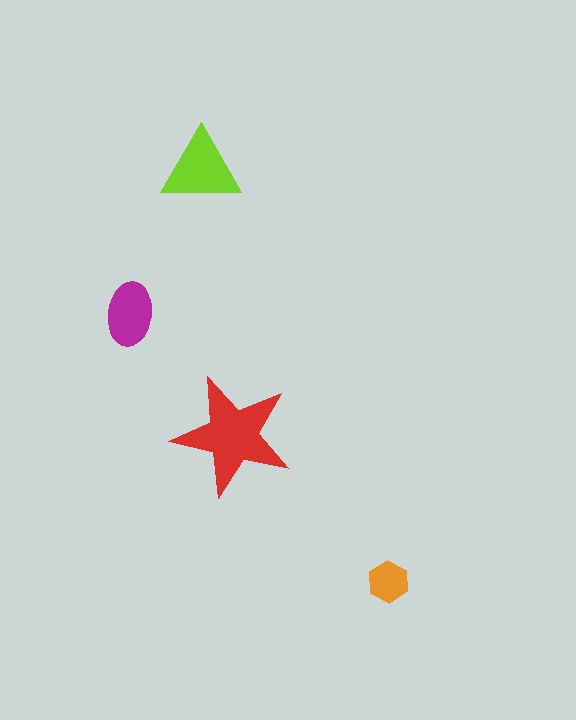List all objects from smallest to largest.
The orange hexagon, the magenta ellipse, the lime triangle, the red star.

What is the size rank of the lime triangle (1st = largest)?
2nd.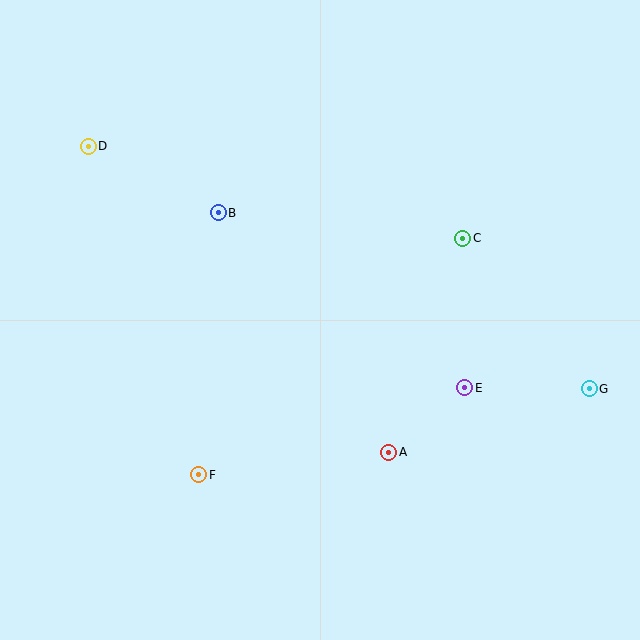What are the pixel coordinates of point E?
Point E is at (465, 388).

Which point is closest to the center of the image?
Point B at (218, 213) is closest to the center.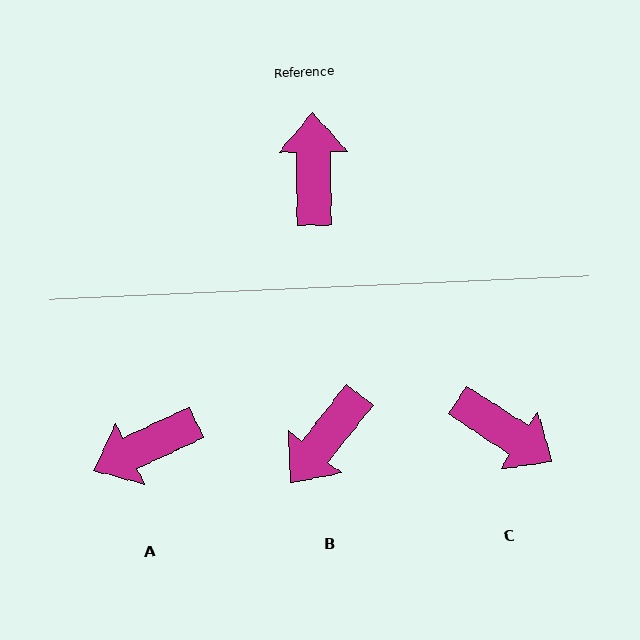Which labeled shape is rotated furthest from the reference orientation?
B, about 141 degrees away.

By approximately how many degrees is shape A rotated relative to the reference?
Approximately 114 degrees counter-clockwise.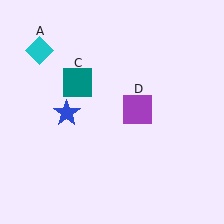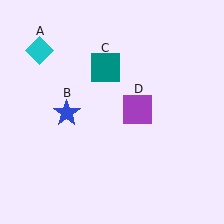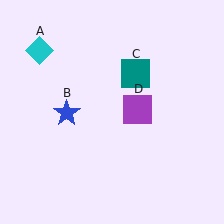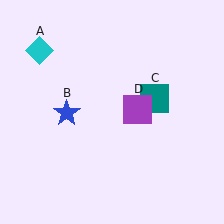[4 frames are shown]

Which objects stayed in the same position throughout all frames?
Cyan diamond (object A) and blue star (object B) and purple square (object D) remained stationary.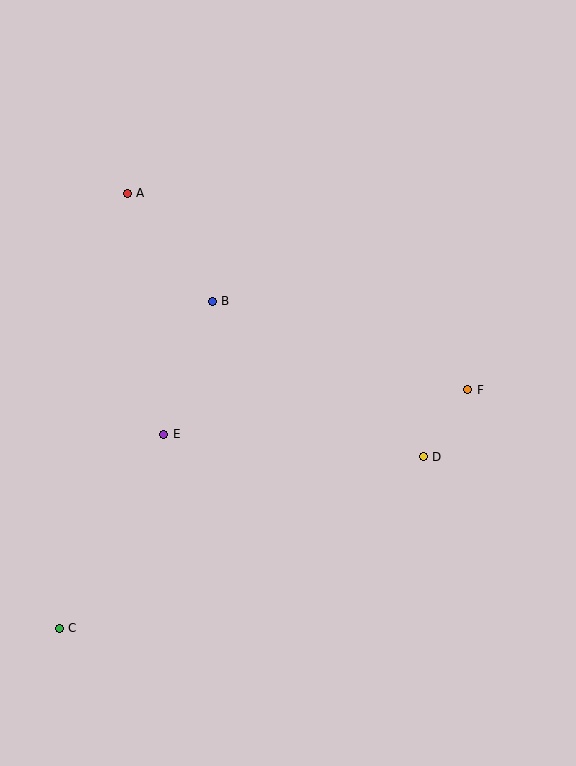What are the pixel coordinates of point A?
Point A is at (127, 193).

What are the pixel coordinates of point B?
Point B is at (212, 301).